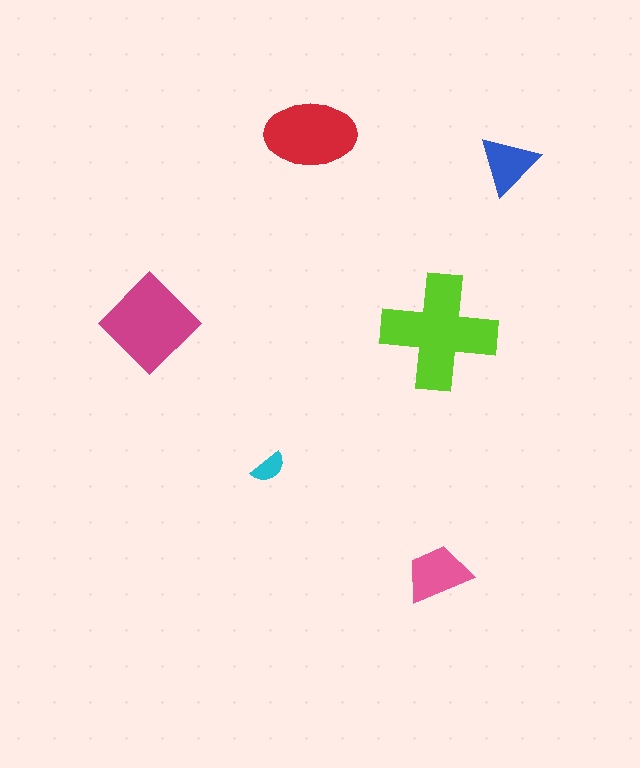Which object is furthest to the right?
The blue triangle is rightmost.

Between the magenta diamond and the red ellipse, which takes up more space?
The magenta diamond.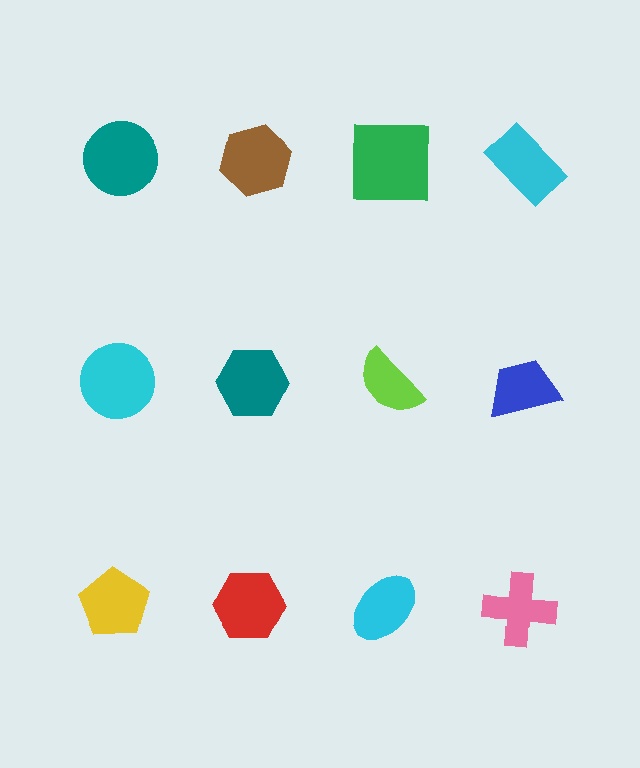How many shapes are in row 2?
4 shapes.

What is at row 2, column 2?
A teal hexagon.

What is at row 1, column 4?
A cyan rectangle.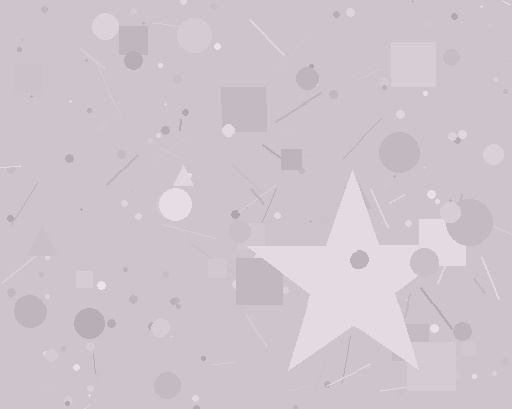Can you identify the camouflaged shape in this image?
The camouflaged shape is a star.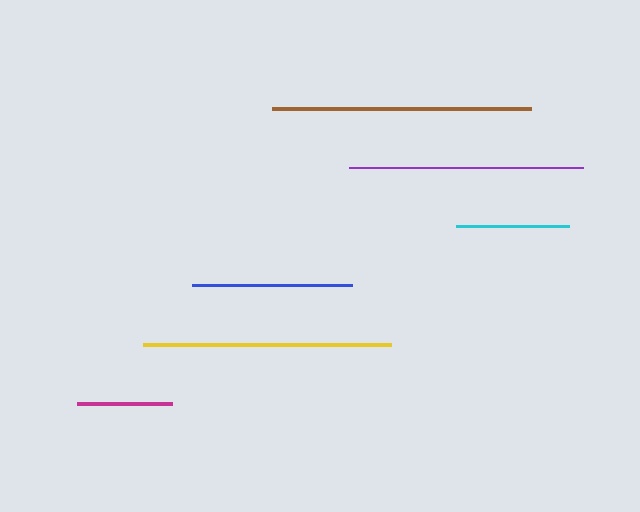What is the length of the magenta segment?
The magenta segment is approximately 95 pixels long.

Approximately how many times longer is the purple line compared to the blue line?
The purple line is approximately 1.5 times the length of the blue line.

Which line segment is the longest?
The brown line is the longest at approximately 259 pixels.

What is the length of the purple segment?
The purple segment is approximately 233 pixels long.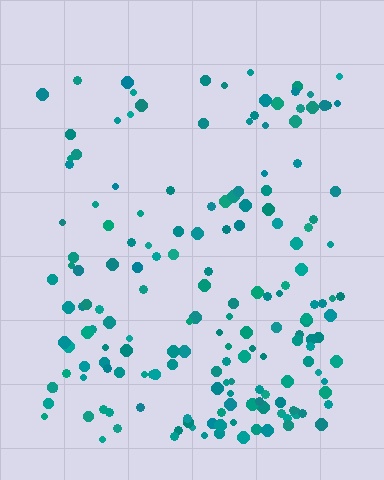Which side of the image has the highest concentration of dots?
The bottom.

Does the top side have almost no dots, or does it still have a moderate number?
Still a moderate number, just noticeably fewer than the bottom.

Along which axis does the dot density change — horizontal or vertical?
Vertical.